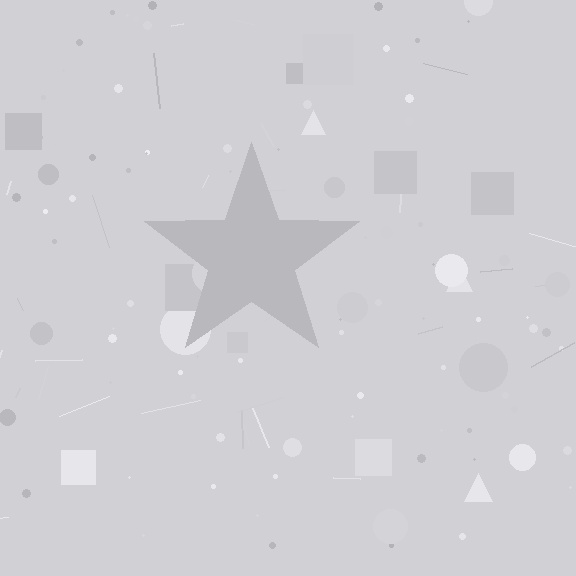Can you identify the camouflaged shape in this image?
The camouflaged shape is a star.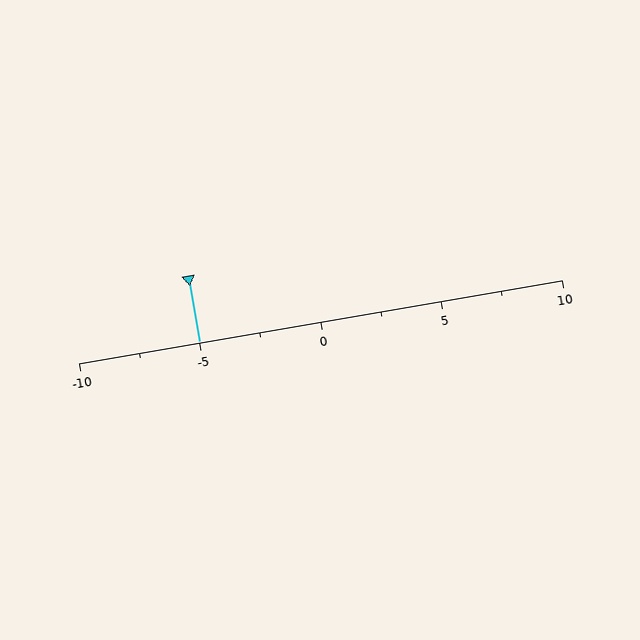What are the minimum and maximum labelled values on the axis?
The axis runs from -10 to 10.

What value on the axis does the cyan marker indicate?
The marker indicates approximately -5.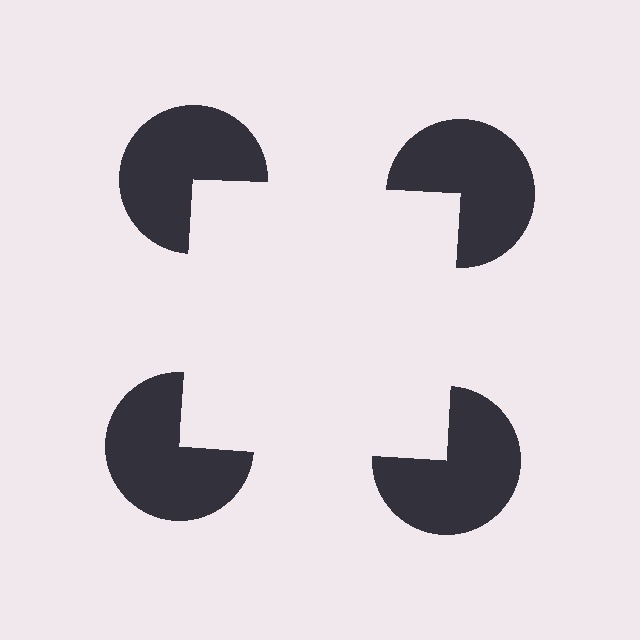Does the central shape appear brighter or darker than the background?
It typically appears slightly brighter than the background, even though no actual brightness change is drawn.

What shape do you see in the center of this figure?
An illusory square — its edges are inferred from the aligned wedge cuts in the pac-man discs, not physically drawn.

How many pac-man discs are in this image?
There are 4 — one at each vertex of the illusory square.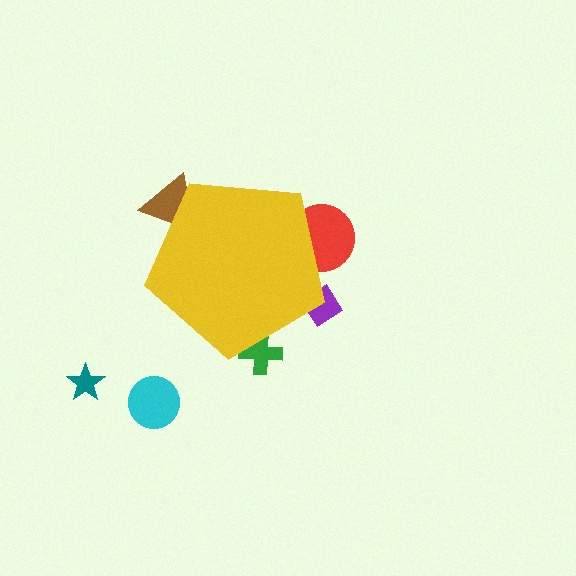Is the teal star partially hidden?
No, the teal star is fully visible.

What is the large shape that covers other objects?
A yellow pentagon.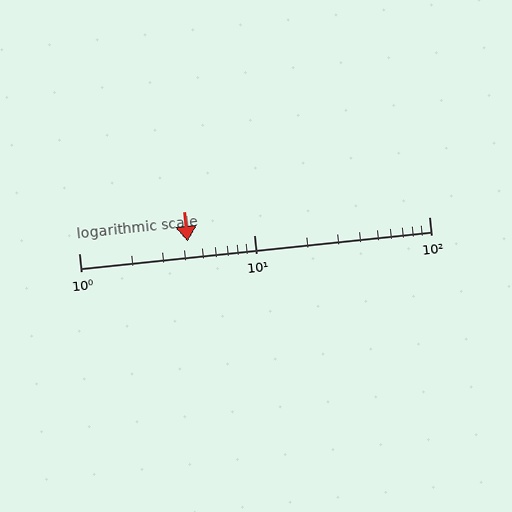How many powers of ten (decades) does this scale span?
The scale spans 2 decades, from 1 to 100.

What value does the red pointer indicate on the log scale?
The pointer indicates approximately 4.2.